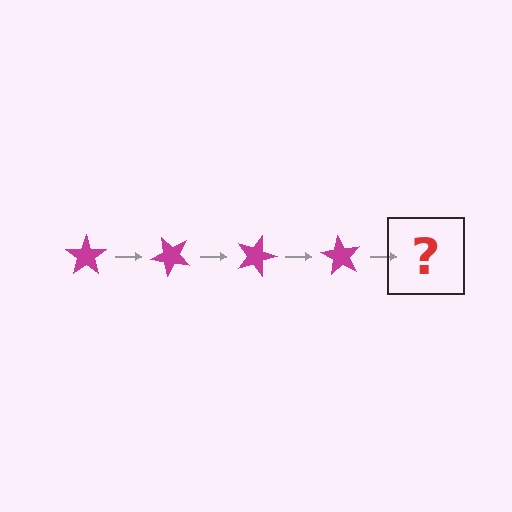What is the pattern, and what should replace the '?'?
The pattern is that the star rotates 45 degrees each step. The '?' should be a magenta star rotated 180 degrees.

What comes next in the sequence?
The next element should be a magenta star rotated 180 degrees.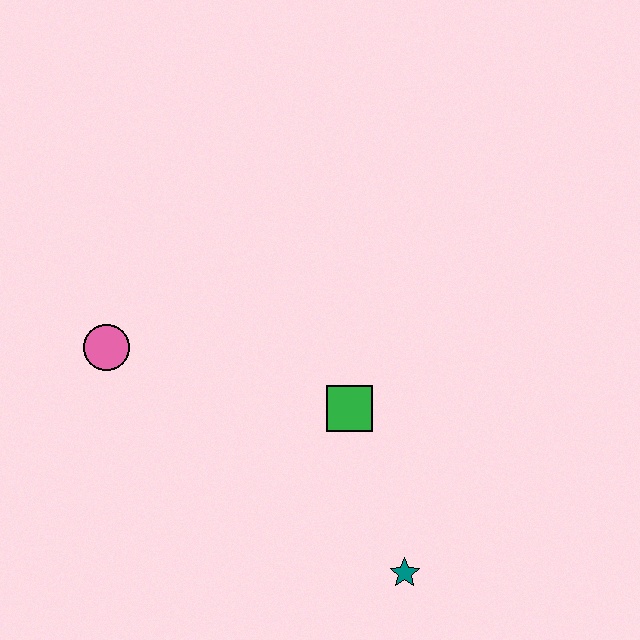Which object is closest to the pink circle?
The green square is closest to the pink circle.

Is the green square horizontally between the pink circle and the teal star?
Yes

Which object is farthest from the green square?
The pink circle is farthest from the green square.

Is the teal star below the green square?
Yes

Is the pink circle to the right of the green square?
No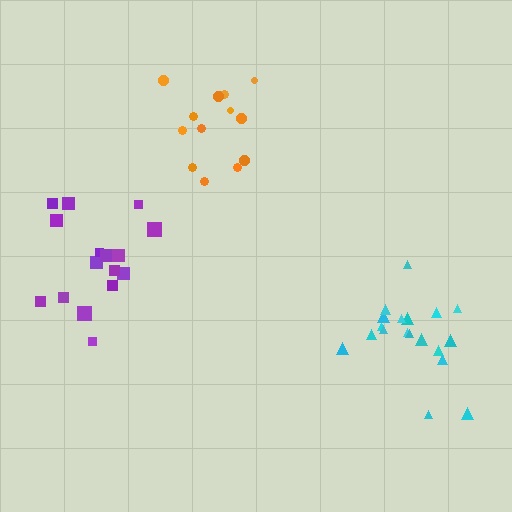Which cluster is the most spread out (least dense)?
Orange.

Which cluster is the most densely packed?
Cyan.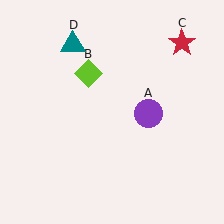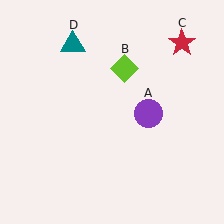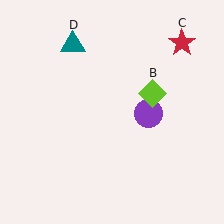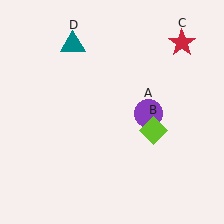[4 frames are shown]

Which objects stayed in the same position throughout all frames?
Purple circle (object A) and red star (object C) and teal triangle (object D) remained stationary.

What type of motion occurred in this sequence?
The lime diamond (object B) rotated clockwise around the center of the scene.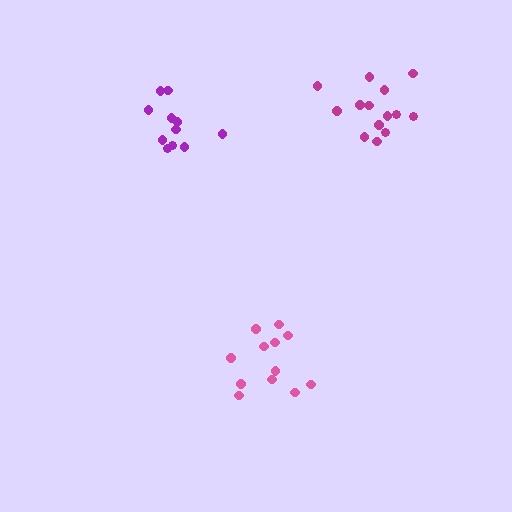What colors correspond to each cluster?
The clusters are colored: purple, pink, magenta.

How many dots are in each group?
Group 1: 11 dots, Group 2: 12 dots, Group 3: 14 dots (37 total).